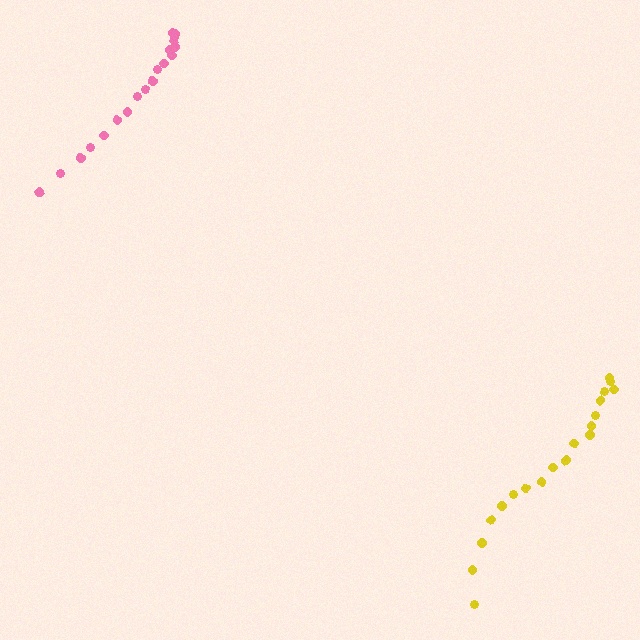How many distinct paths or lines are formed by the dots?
There are 2 distinct paths.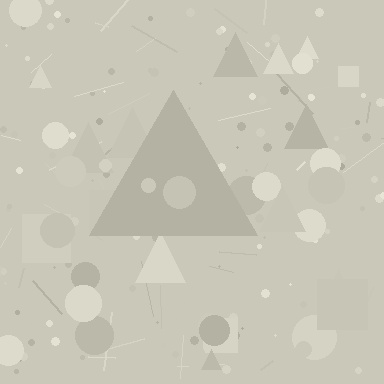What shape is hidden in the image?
A triangle is hidden in the image.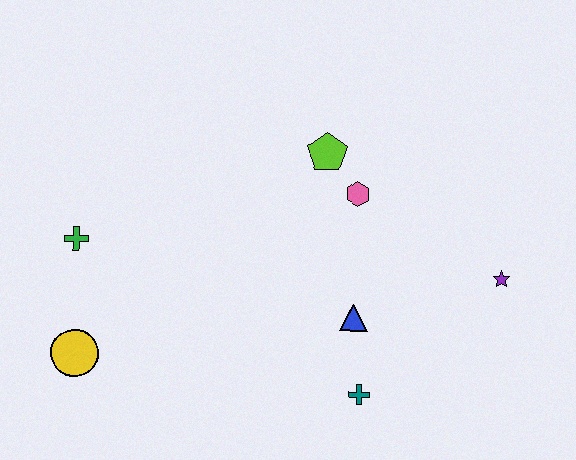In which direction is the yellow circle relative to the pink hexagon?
The yellow circle is to the left of the pink hexagon.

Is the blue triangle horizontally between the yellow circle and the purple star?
Yes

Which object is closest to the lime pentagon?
The pink hexagon is closest to the lime pentagon.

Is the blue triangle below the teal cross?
No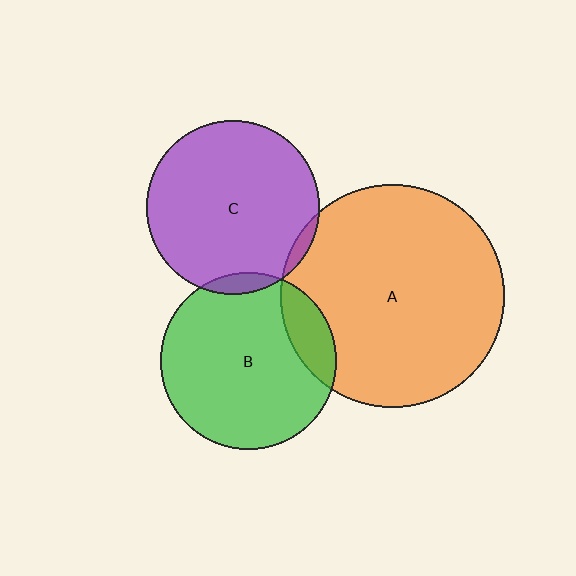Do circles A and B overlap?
Yes.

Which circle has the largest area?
Circle A (orange).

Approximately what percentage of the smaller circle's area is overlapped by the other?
Approximately 15%.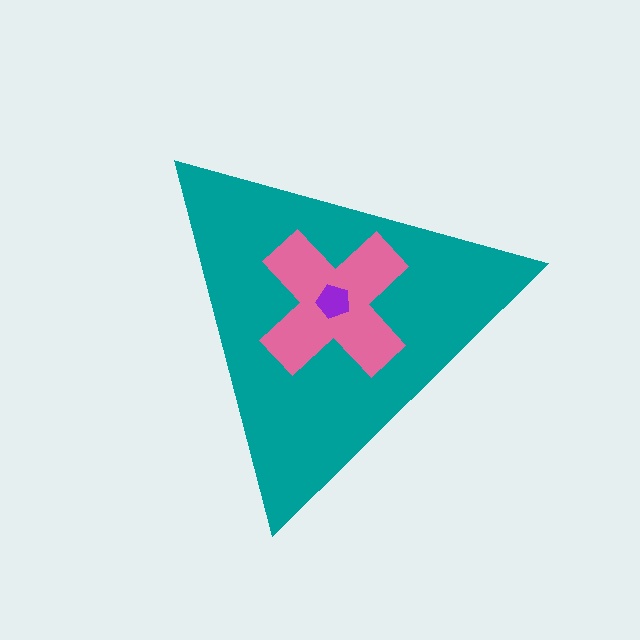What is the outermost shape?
The teal triangle.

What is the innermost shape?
The purple pentagon.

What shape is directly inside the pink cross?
The purple pentagon.